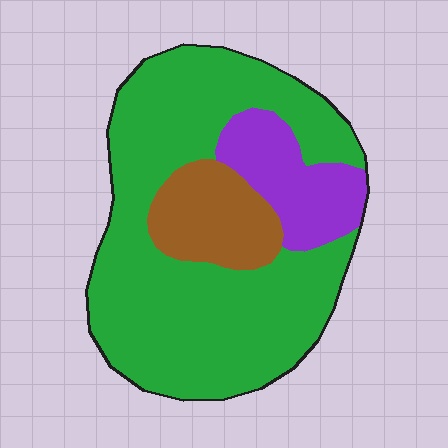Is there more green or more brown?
Green.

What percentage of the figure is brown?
Brown takes up less than a sixth of the figure.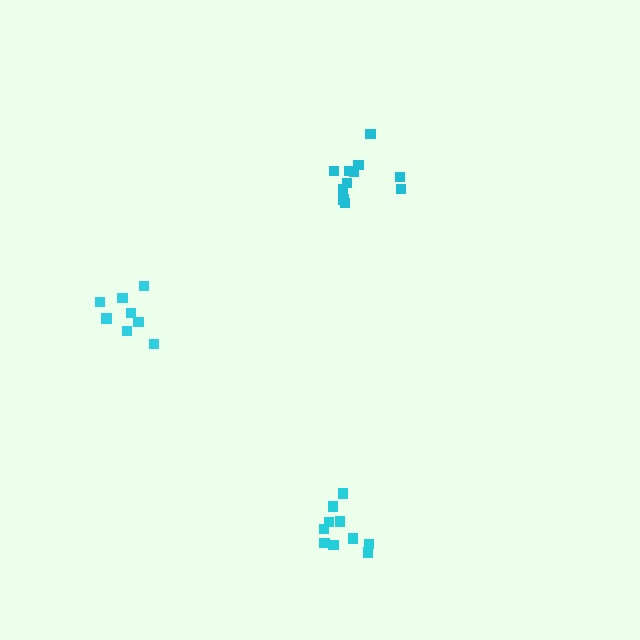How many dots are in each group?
Group 1: 10 dots, Group 2: 8 dots, Group 3: 11 dots (29 total).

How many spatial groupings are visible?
There are 3 spatial groupings.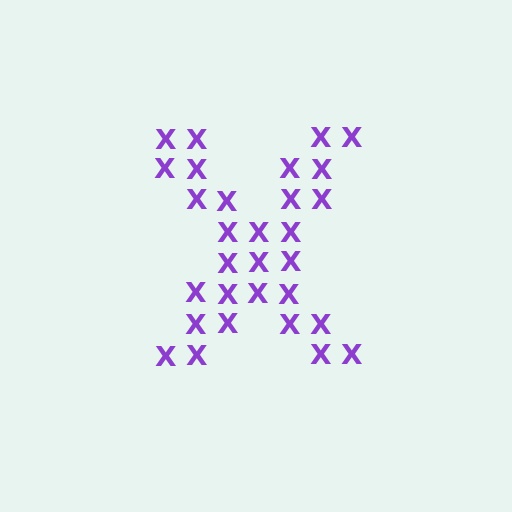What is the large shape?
The large shape is the letter X.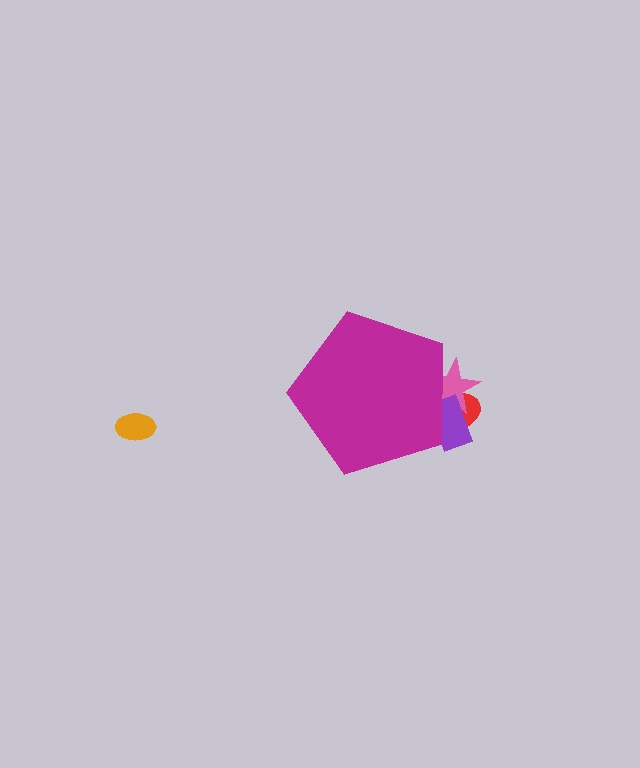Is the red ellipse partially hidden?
Yes, the red ellipse is partially hidden behind the magenta pentagon.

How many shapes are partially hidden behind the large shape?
3 shapes are partially hidden.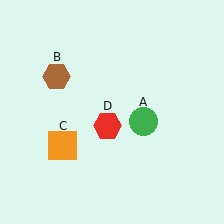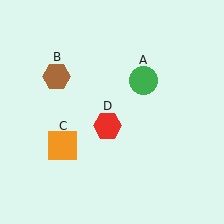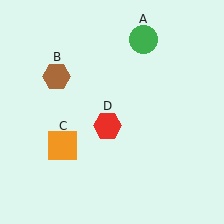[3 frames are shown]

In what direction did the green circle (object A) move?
The green circle (object A) moved up.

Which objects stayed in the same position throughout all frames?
Brown hexagon (object B) and orange square (object C) and red hexagon (object D) remained stationary.